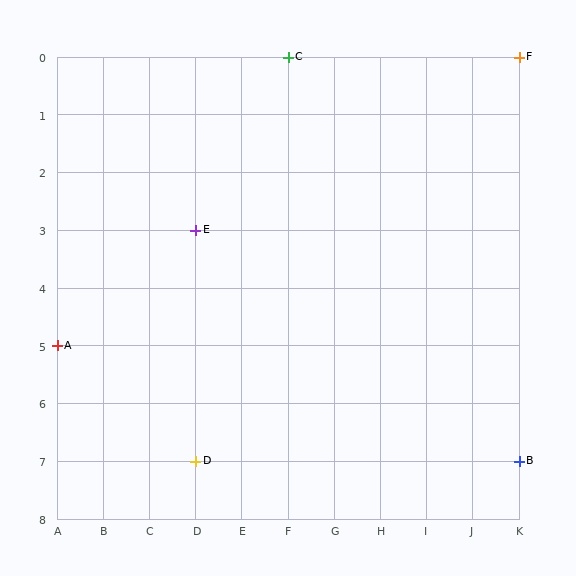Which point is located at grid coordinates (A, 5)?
Point A is at (A, 5).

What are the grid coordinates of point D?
Point D is at grid coordinates (D, 7).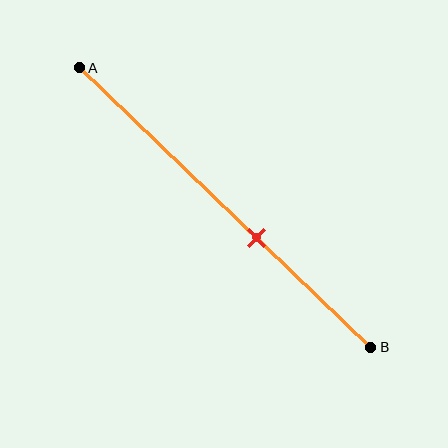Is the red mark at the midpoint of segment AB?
No, the mark is at about 60% from A, not at the 50% midpoint.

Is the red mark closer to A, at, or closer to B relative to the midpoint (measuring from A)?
The red mark is closer to point B than the midpoint of segment AB.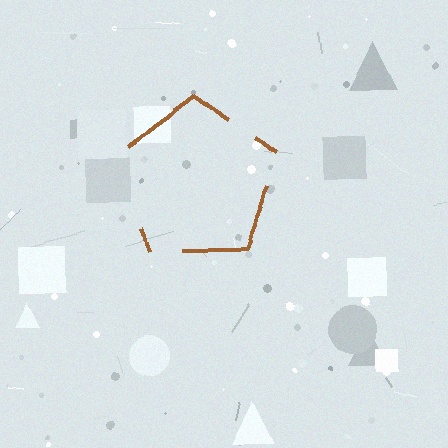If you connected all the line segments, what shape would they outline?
They would outline a pentagon.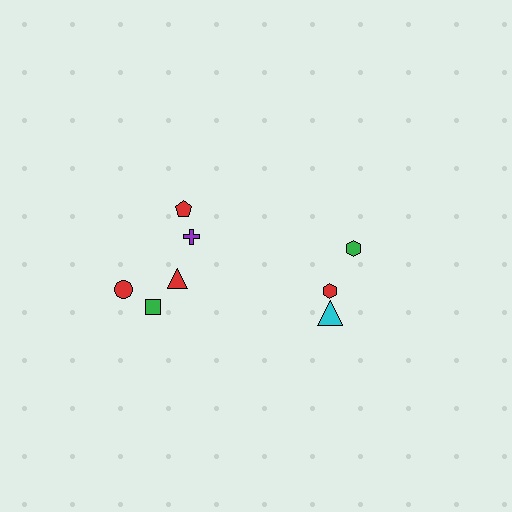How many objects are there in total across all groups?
There are 8 objects.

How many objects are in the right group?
There are 3 objects.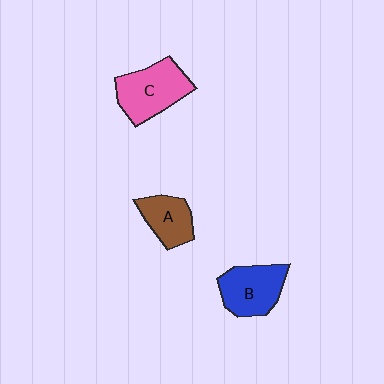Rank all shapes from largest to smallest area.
From largest to smallest: C (pink), B (blue), A (brown).